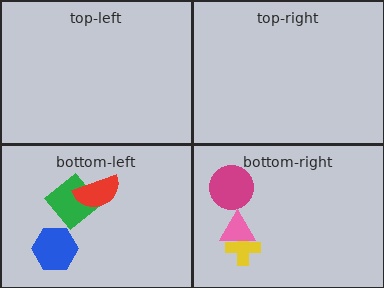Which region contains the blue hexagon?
The bottom-left region.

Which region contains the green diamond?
The bottom-left region.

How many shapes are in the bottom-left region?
3.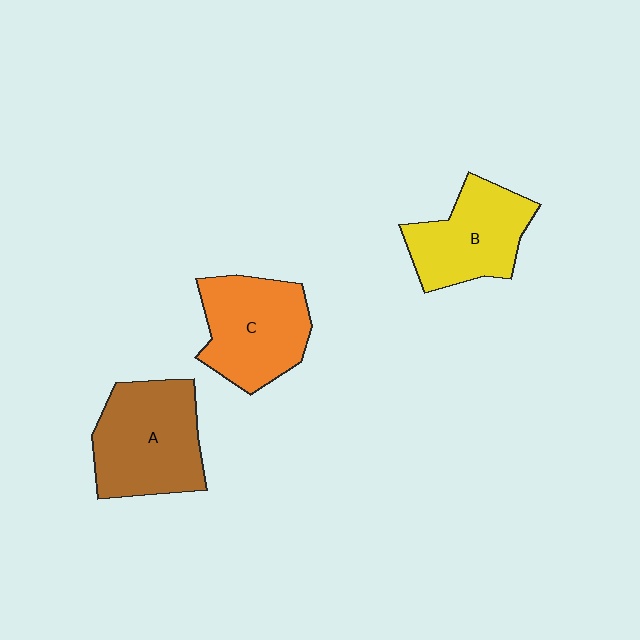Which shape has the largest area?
Shape A (brown).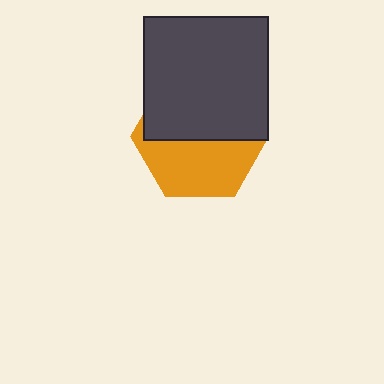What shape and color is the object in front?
The object in front is a dark gray square.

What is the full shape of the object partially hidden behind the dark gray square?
The partially hidden object is an orange hexagon.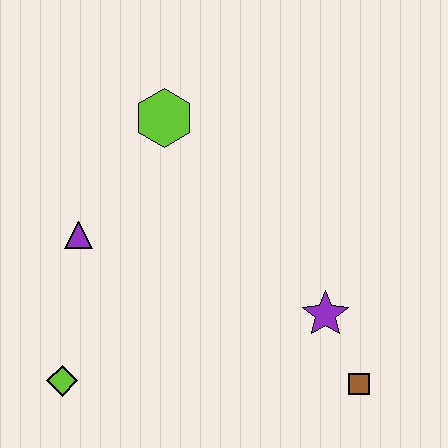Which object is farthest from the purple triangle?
The brown square is farthest from the purple triangle.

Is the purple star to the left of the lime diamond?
No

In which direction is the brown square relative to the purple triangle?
The brown square is to the right of the purple triangle.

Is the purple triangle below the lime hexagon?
Yes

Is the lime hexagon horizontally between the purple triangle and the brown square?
Yes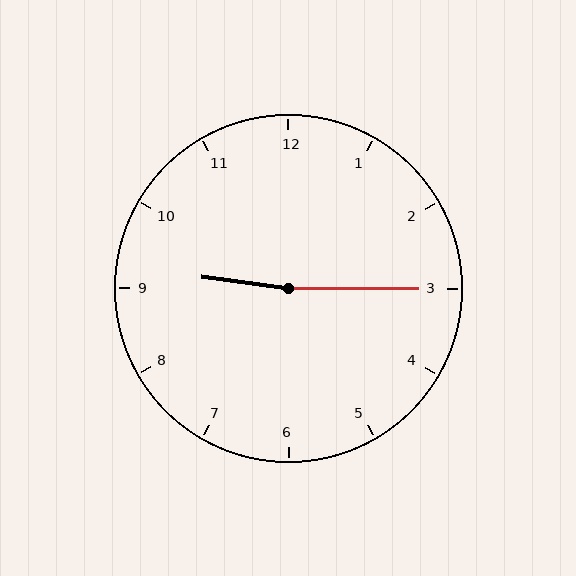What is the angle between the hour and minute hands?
Approximately 172 degrees.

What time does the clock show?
9:15.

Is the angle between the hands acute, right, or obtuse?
It is obtuse.